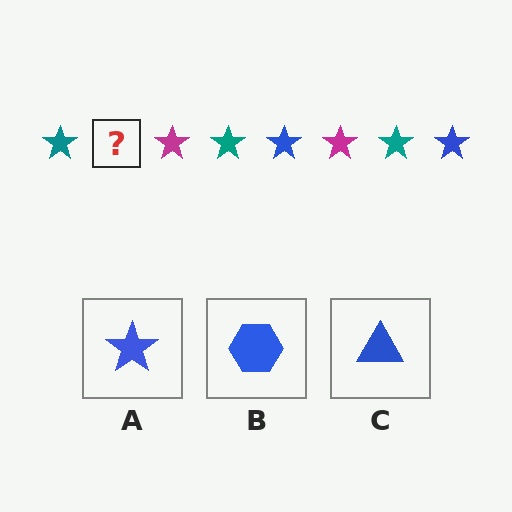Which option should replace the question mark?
Option A.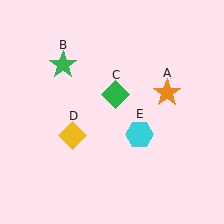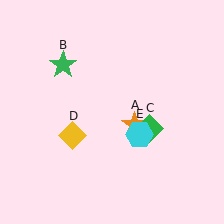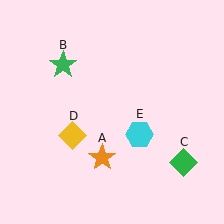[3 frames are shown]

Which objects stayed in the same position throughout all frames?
Green star (object B) and yellow diamond (object D) and cyan hexagon (object E) remained stationary.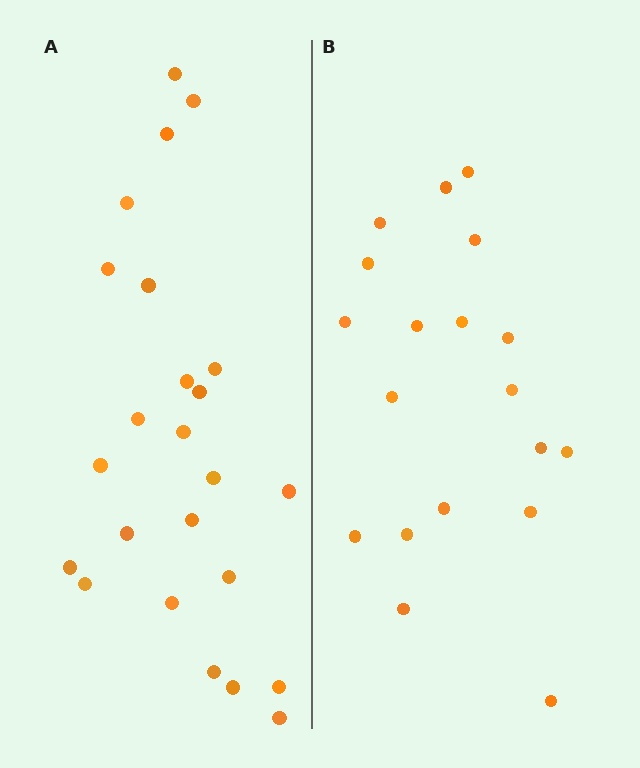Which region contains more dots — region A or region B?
Region A (the left region) has more dots.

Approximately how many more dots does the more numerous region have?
Region A has about 5 more dots than region B.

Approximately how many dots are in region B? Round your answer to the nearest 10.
About 20 dots. (The exact count is 19, which rounds to 20.)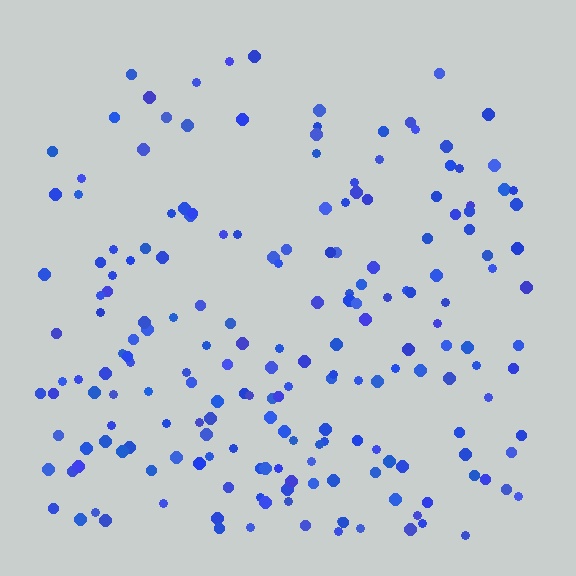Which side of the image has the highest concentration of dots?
The bottom.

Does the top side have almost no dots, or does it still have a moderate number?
Still a moderate number, just noticeably fewer than the bottom.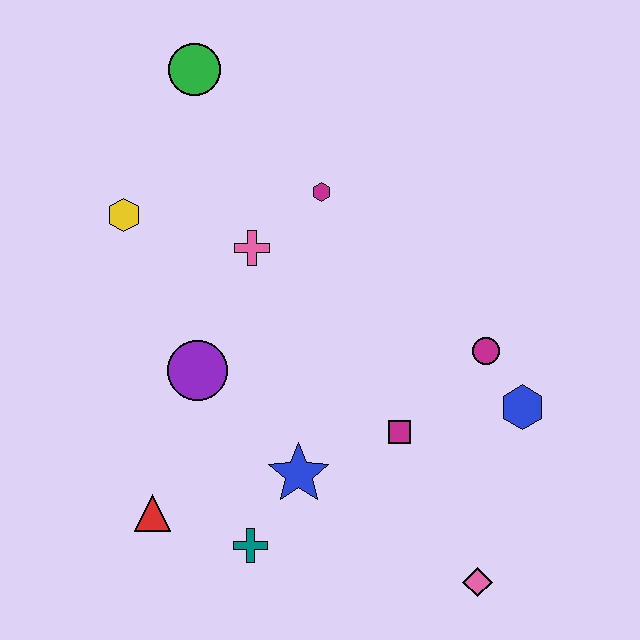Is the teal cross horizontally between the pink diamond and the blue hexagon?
No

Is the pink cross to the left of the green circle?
No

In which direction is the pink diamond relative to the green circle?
The pink diamond is below the green circle.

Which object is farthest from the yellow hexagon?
The pink diamond is farthest from the yellow hexagon.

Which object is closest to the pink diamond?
The magenta square is closest to the pink diamond.